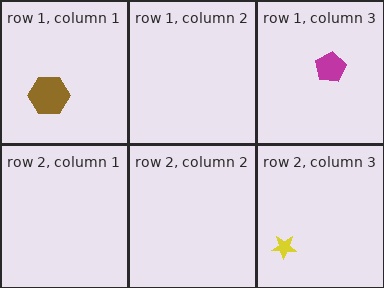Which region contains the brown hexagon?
The row 1, column 1 region.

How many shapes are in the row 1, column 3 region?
1.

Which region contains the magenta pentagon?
The row 1, column 3 region.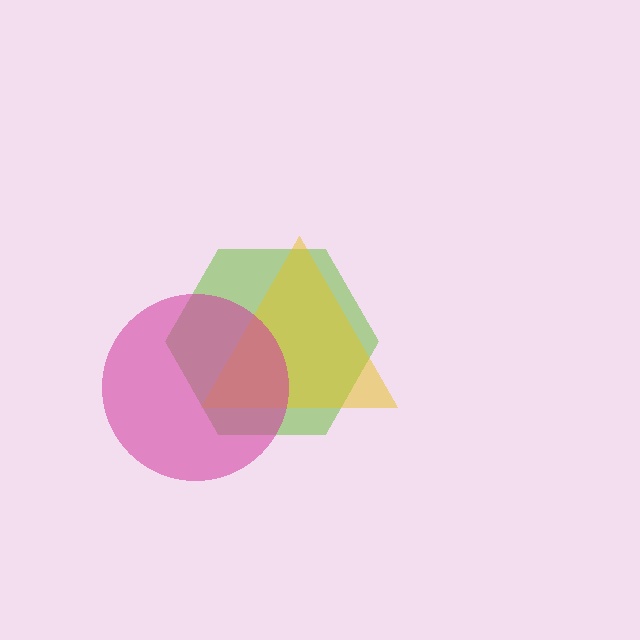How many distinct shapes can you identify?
There are 3 distinct shapes: a lime hexagon, a yellow triangle, a magenta circle.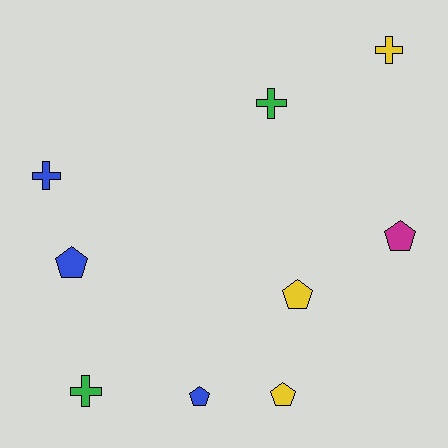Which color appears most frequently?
Yellow, with 3 objects.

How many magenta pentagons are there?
There is 1 magenta pentagon.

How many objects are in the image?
There are 9 objects.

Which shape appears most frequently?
Pentagon, with 5 objects.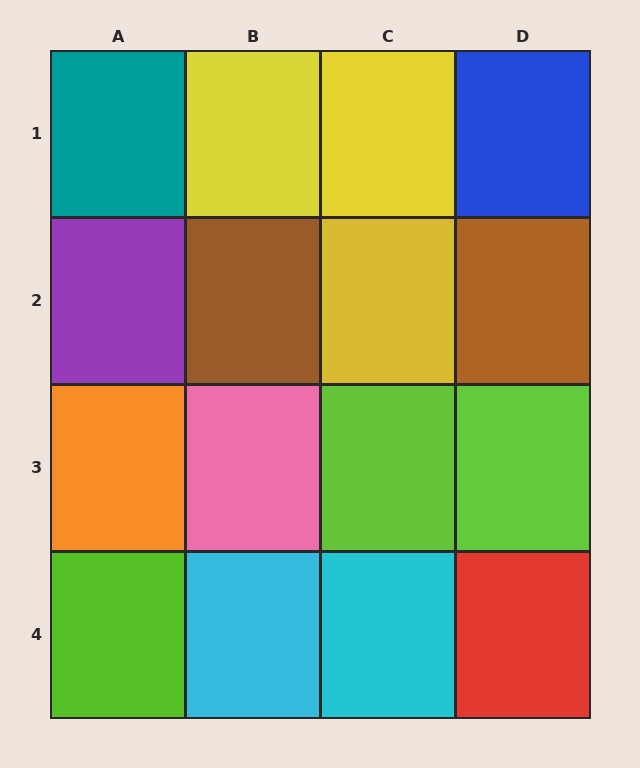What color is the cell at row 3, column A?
Orange.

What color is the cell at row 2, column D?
Brown.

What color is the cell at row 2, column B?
Brown.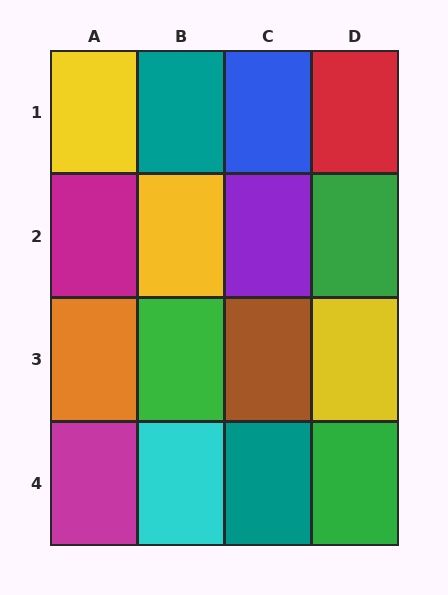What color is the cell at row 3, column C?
Brown.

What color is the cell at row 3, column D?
Yellow.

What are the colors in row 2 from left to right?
Magenta, yellow, purple, green.